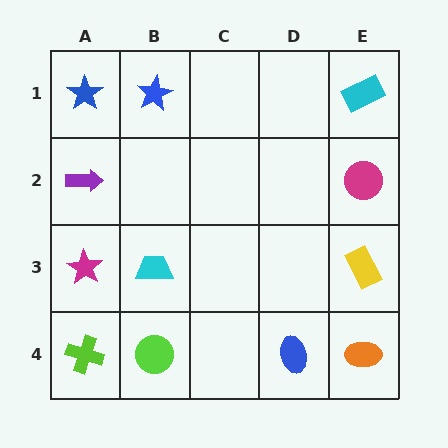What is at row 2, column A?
A purple arrow.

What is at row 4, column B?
A lime circle.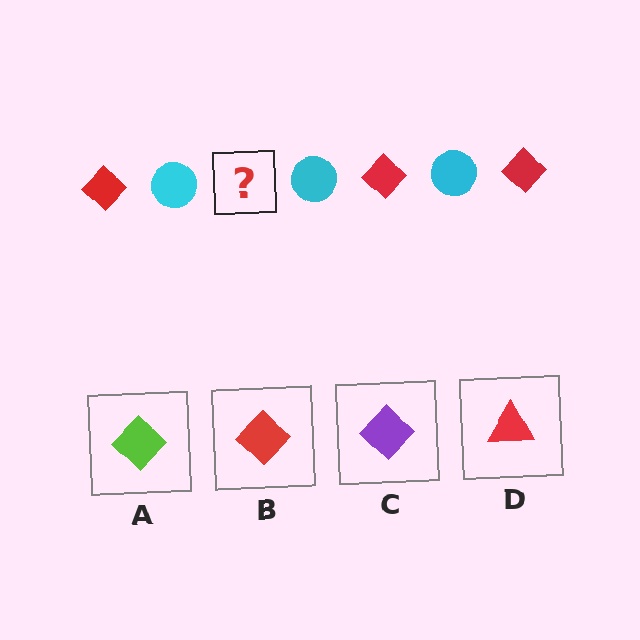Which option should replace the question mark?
Option B.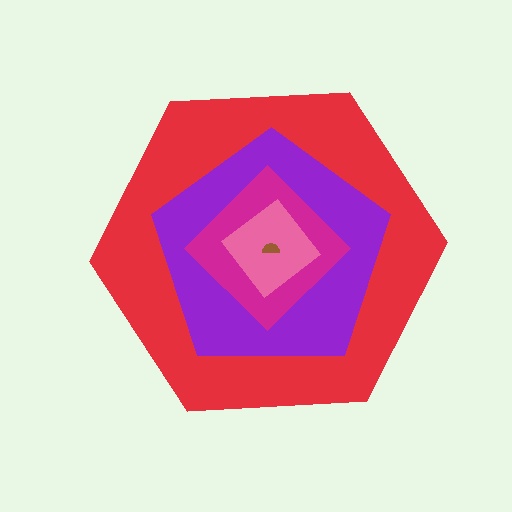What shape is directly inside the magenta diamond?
The pink diamond.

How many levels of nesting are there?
5.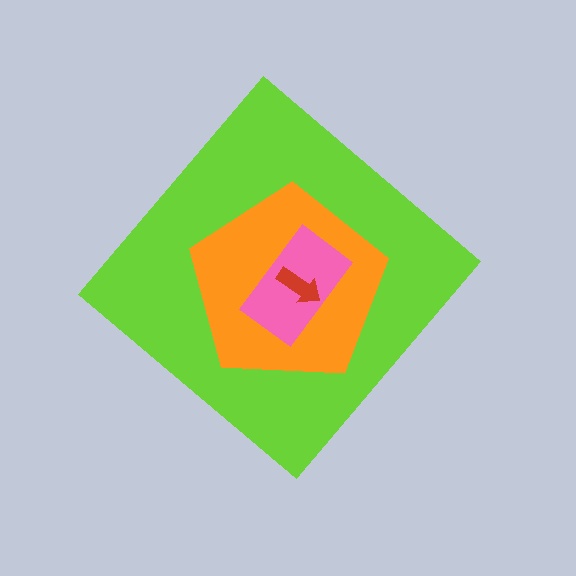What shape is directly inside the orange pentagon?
The pink rectangle.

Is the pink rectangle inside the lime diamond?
Yes.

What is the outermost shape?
The lime diamond.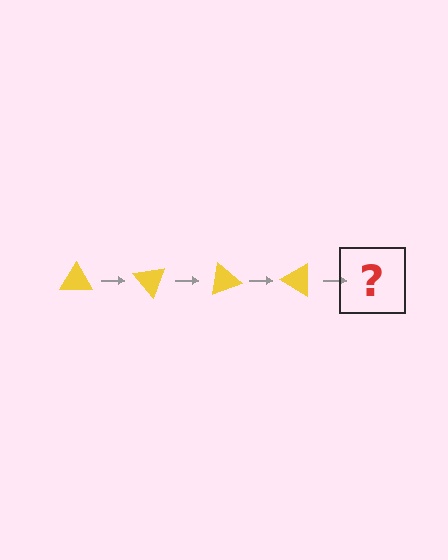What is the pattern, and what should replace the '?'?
The pattern is that the triangle rotates 50 degrees each step. The '?' should be a yellow triangle rotated 200 degrees.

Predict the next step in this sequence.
The next step is a yellow triangle rotated 200 degrees.